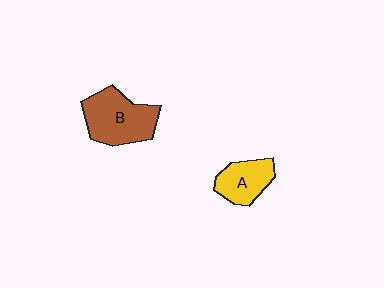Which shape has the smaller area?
Shape A (yellow).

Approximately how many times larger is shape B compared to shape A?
Approximately 1.6 times.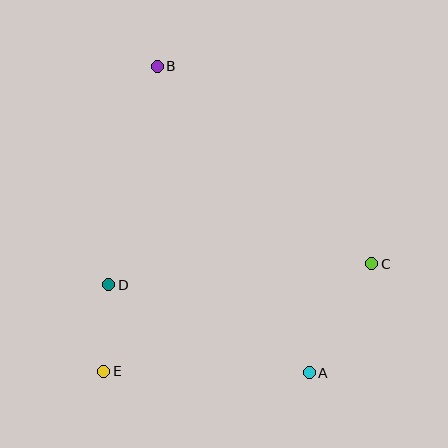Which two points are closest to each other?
Points D and E are closest to each other.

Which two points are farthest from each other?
Points A and B are farthest from each other.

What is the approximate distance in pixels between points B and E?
The distance between B and E is approximately 310 pixels.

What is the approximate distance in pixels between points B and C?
The distance between B and C is approximately 291 pixels.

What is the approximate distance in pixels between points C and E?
The distance between C and E is approximately 289 pixels.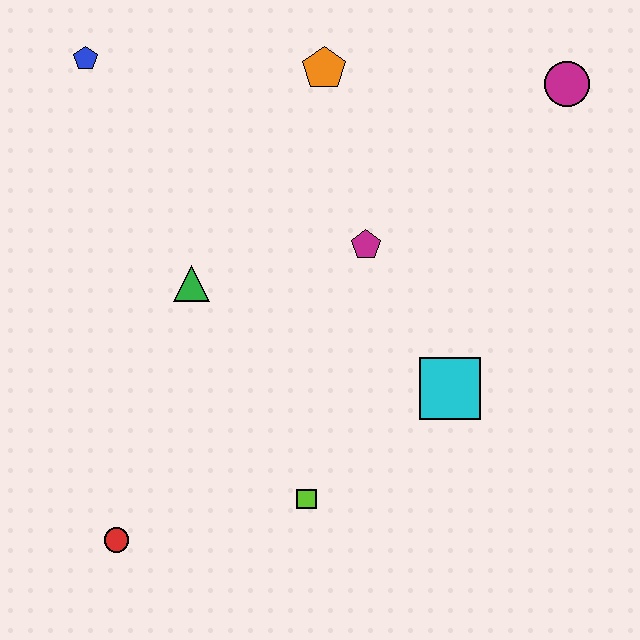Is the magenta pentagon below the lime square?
No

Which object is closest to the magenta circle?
The orange pentagon is closest to the magenta circle.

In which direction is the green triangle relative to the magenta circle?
The green triangle is to the left of the magenta circle.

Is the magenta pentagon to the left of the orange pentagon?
No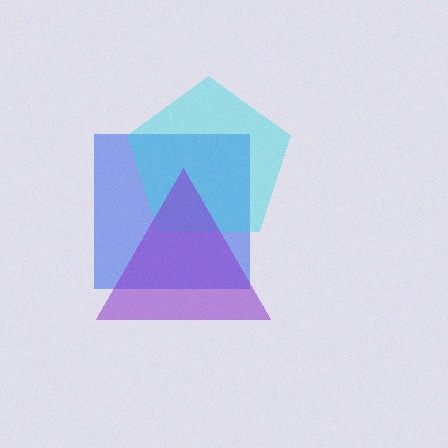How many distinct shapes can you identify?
There are 3 distinct shapes: a blue square, a cyan pentagon, a purple triangle.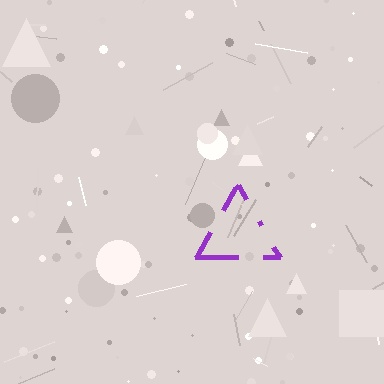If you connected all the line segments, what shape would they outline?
They would outline a triangle.